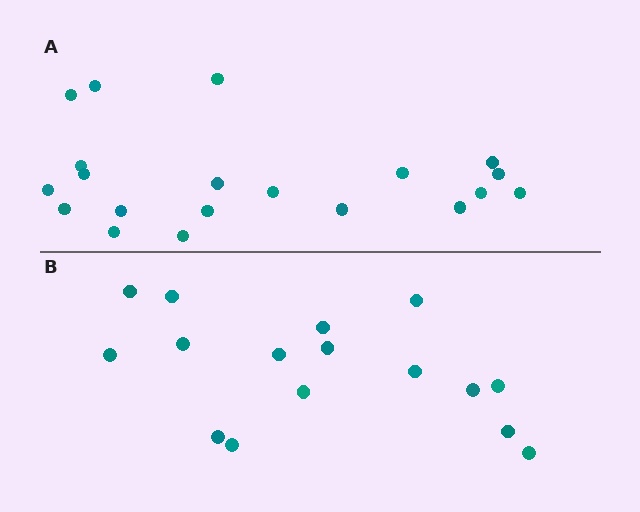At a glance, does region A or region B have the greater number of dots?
Region A (the top region) has more dots.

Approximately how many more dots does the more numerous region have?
Region A has about 4 more dots than region B.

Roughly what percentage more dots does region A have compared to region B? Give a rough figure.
About 25% more.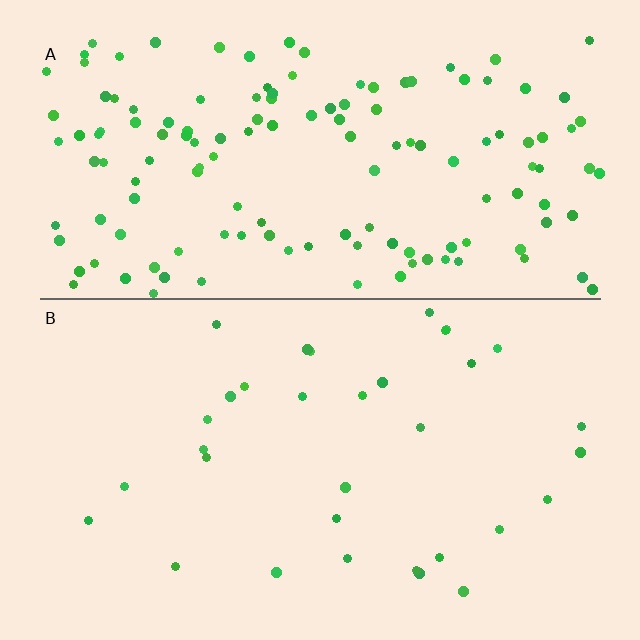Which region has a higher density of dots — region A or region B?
A (the top).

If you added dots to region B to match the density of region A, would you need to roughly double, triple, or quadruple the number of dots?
Approximately quadruple.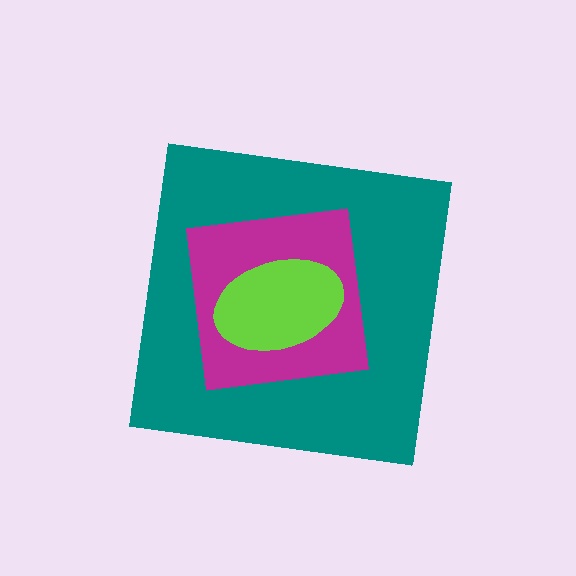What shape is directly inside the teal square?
The magenta square.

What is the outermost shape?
The teal square.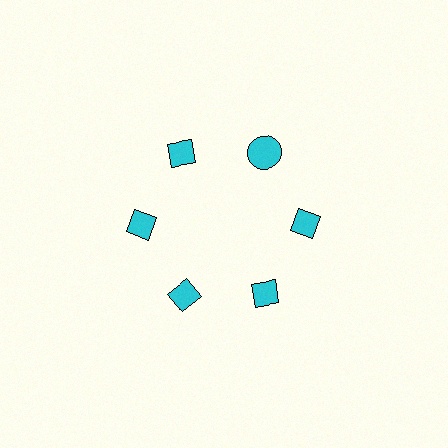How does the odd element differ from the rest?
It has a different shape: circle instead of diamond.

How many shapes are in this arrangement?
There are 6 shapes arranged in a ring pattern.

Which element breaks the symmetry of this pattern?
The cyan circle at roughly the 1 o'clock position breaks the symmetry. All other shapes are cyan diamonds.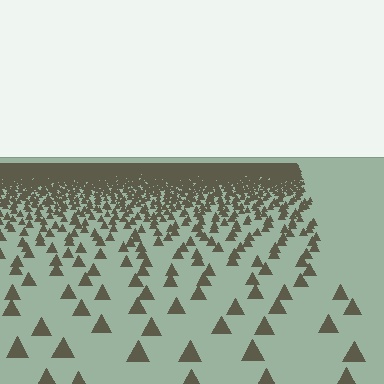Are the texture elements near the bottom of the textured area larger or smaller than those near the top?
Larger. Near the bottom, elements are closer to the viewer and appear at a bigger on-screen size.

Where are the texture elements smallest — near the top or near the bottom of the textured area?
Near the top.